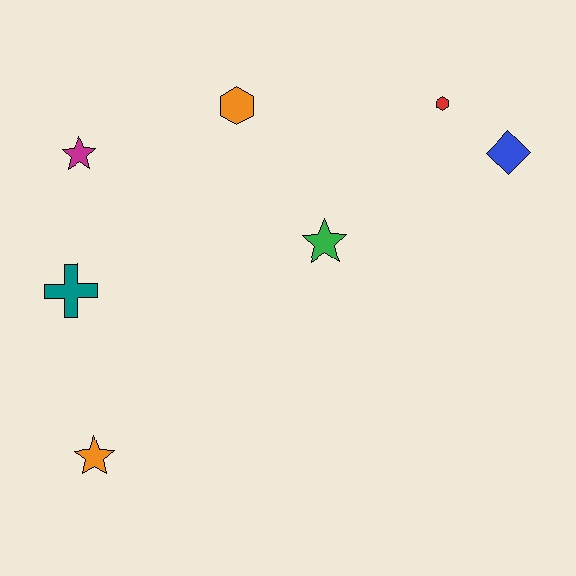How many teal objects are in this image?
There is 1 teal object.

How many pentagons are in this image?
There are no pentagons.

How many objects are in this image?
There are 7 objects.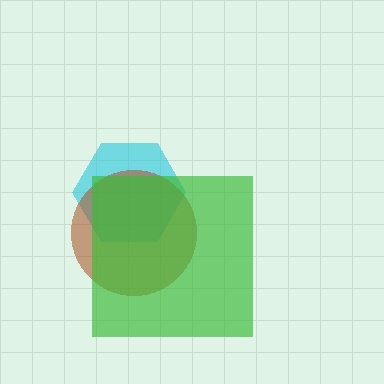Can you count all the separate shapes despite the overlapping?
Yes, there are 3 separate shapes.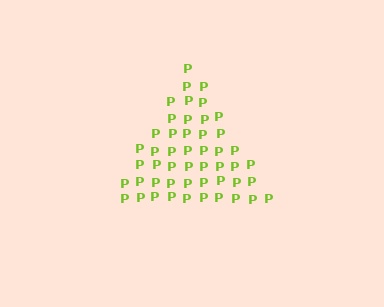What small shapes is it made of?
It is made of small letter P's.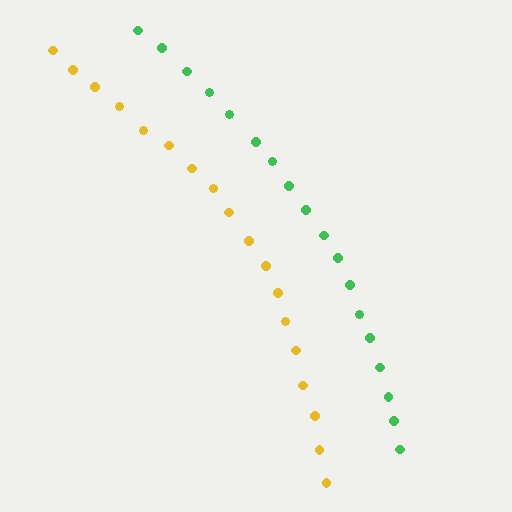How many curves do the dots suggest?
There are 2 distinct paths.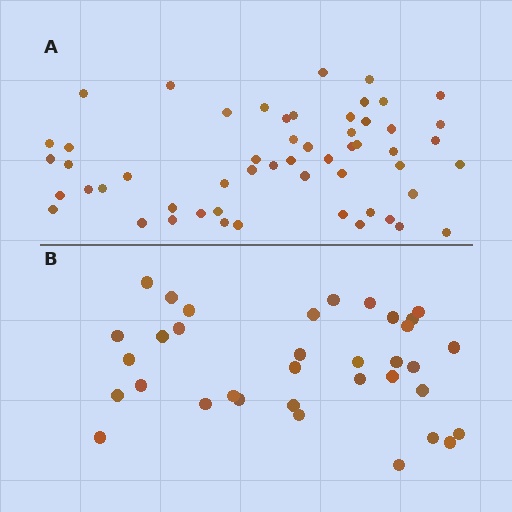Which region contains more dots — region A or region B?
Region A (the top region) has more dots.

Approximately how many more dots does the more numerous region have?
Region A has approximately 20 more dots than region B.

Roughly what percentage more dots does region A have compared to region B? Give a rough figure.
About 55% more.